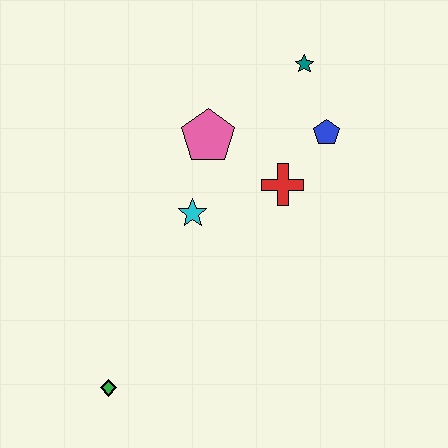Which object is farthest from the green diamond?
The teal star is farthest from the green diamond.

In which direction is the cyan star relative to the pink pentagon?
The cyan star is below the pink pentagon.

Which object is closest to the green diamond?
The cyan star is closest to the green diamond.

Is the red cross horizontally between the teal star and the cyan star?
Yes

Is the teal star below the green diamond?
No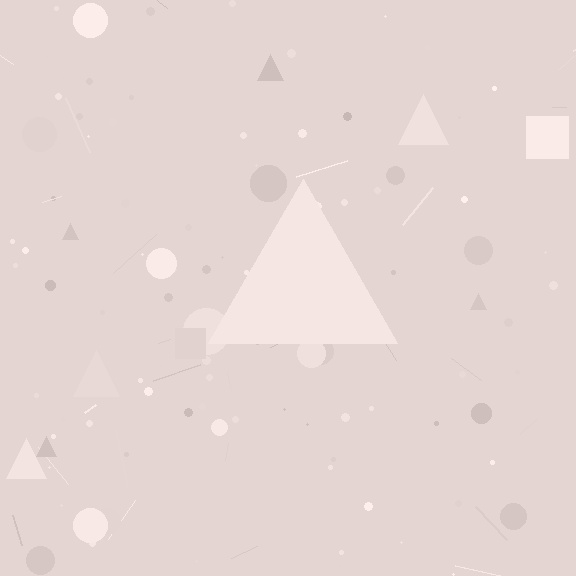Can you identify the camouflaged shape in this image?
The camouflaged shape is a triangle.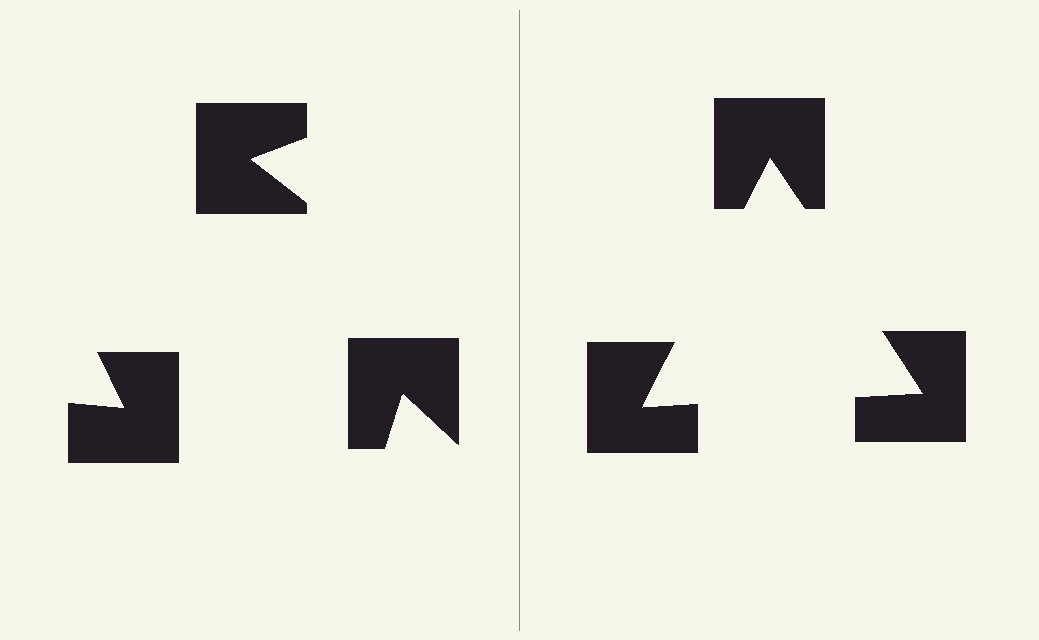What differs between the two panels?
The notched squares are positioned identically on both sides; only the wedge orientations differ. On the right they align to a triangle; on the left they are misaligned.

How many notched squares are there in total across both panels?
6 — 3 on each side.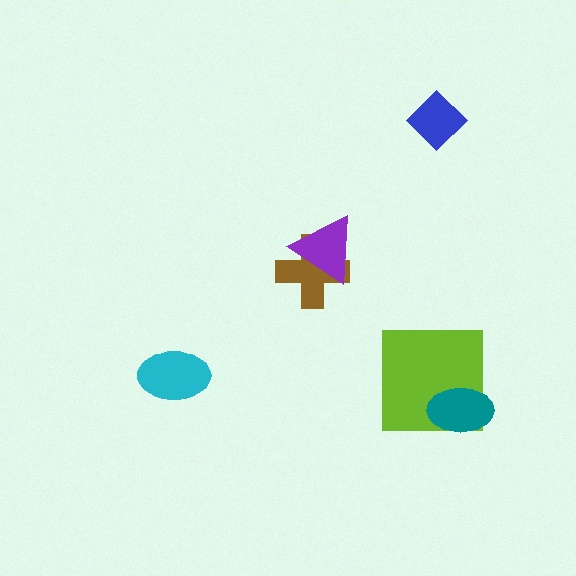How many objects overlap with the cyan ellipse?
0 objects overlap with the cyan ellipse.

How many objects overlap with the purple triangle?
1 object overlaps with the purple triangle.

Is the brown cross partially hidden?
Yes, it is partially covered by another shape.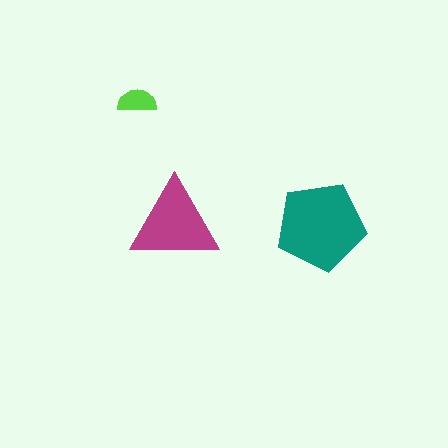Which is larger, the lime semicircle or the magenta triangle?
The magenta triangle.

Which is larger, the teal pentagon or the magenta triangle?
The teal pentagon.